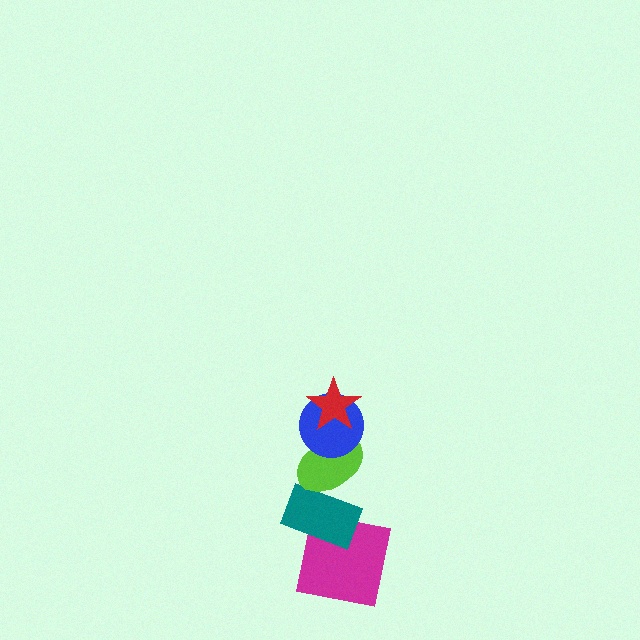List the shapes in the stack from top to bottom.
From top to bottom: the red star, the blue circle, the lime ellipse, the teal rectangle, the magenta square.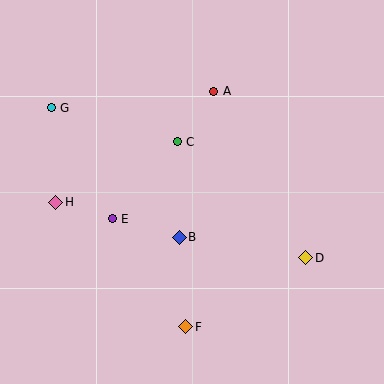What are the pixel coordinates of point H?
Point H is at (56, 202).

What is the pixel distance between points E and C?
The distance between E and C is 101 pixels.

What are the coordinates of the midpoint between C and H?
The midpoint between C and H is at (116, 172).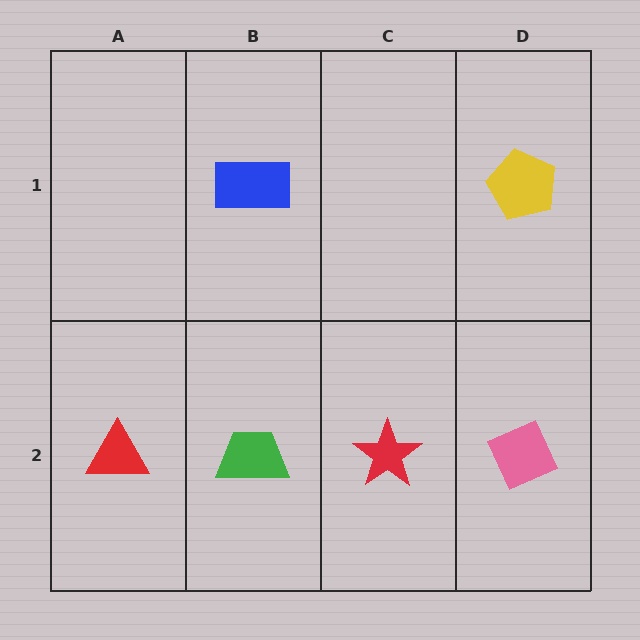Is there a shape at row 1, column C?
No, that cell is empty.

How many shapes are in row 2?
4 shapes.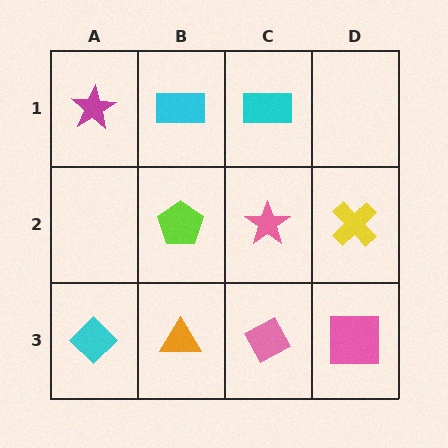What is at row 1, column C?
A cyan rectangle.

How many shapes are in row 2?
3 shapes.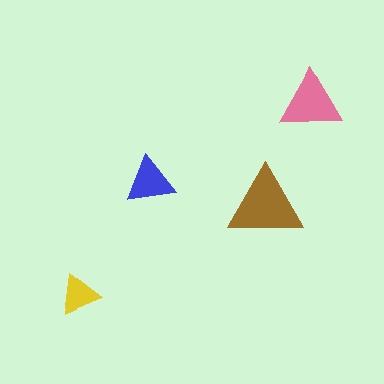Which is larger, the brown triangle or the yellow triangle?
The brown one.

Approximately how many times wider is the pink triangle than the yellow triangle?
About 1.5 times wider.